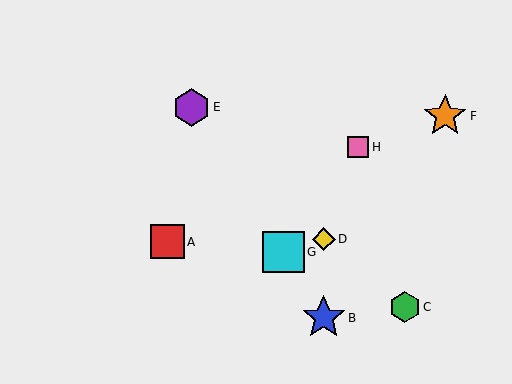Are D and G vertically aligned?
No, D is at x≈324 and G is at x≈284.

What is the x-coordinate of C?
Object C is at x≈405.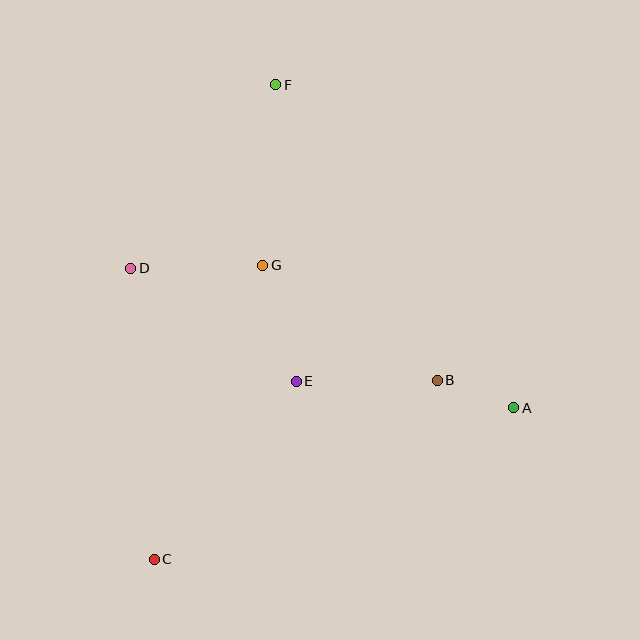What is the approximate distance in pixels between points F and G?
The distance between F and G is approximately 181 pixels.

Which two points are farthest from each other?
Points C and F are farthest from each other.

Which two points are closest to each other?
Points A and B are closest to each other.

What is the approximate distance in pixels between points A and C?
The distance between A and C is approximately 390 pixels.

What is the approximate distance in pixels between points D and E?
The distance between D and E is approximately 200 pixels.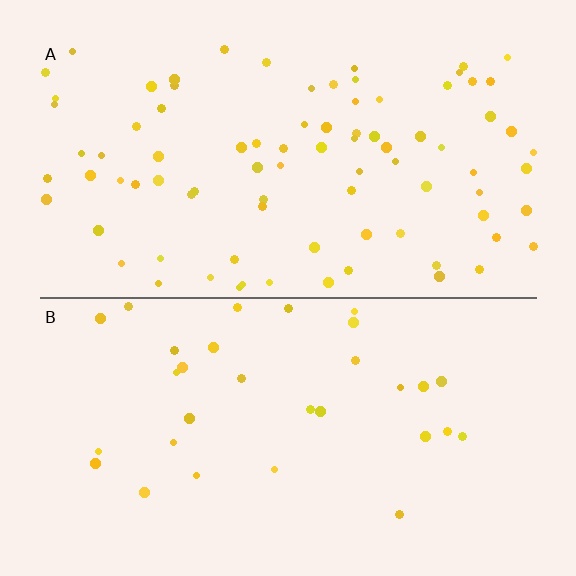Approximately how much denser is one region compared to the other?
Approximately 2.7× — region A over region B.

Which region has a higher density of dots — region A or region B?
A (the top).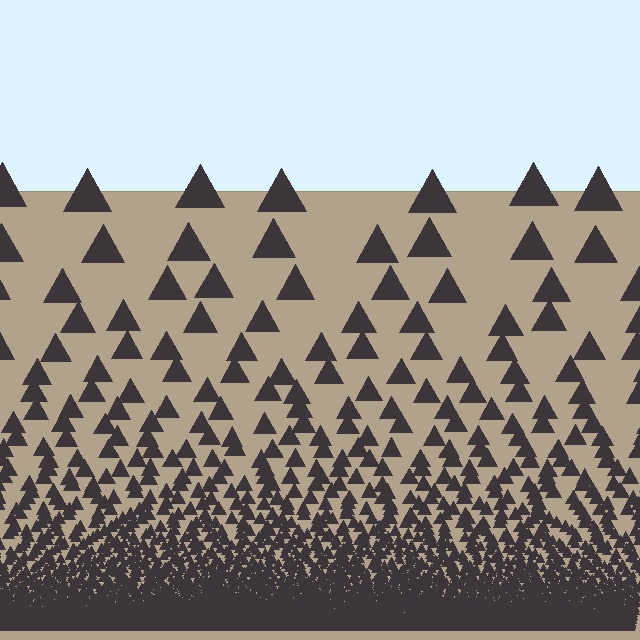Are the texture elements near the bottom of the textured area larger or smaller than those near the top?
Smaller. The gradient is inverted — elements near the bottom are smaller and denser.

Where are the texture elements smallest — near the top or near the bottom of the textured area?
Near the bottom.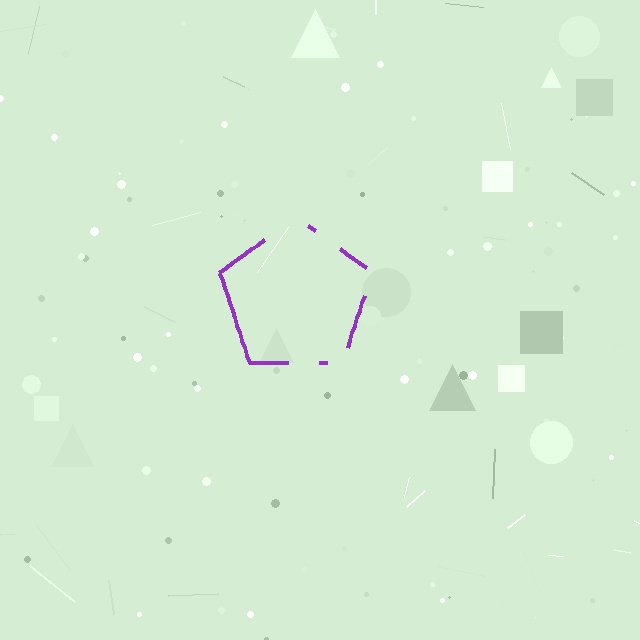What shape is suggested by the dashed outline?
The dashed outline suggests a pentagon.